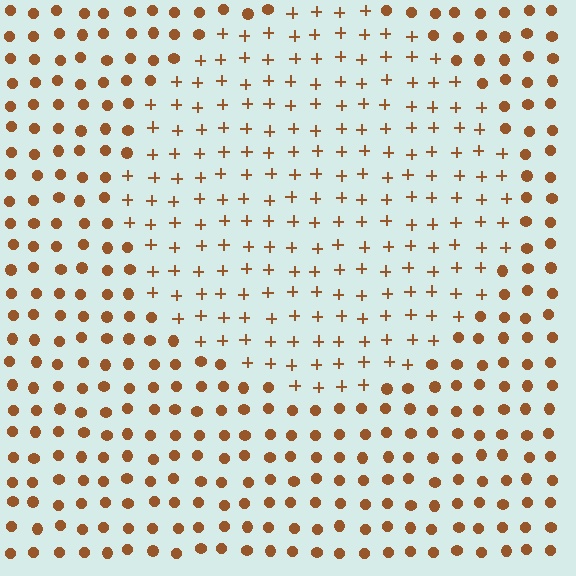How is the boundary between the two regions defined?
The boundary is defined by a change in element shape: plus signs inside vs. circles outside. All elements share the same color and spacing.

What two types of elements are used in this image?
The image uses plus signs inside the circle region and circles outside it.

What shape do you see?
I see a circle.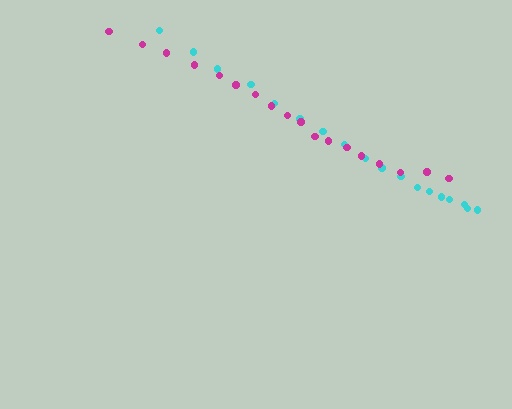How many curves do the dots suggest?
There are 2 distinct paths.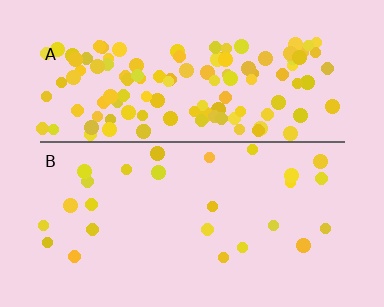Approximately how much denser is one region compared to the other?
Approximately 4.7× — region A over region B.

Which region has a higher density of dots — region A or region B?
A (the top).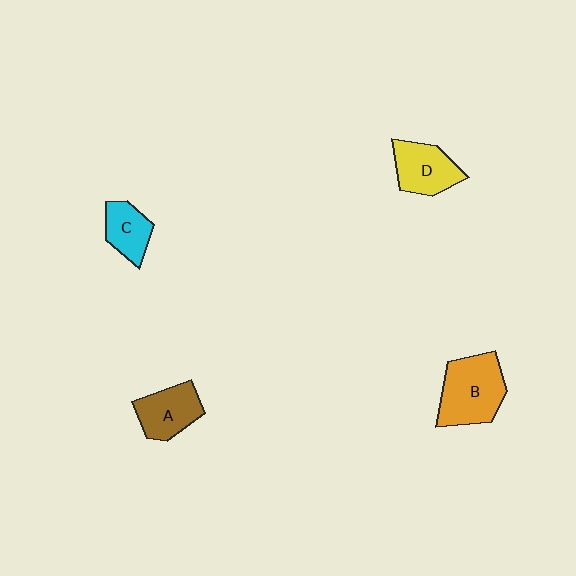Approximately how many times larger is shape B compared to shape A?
Approximately 1.4 times.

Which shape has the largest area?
Shape B (orange).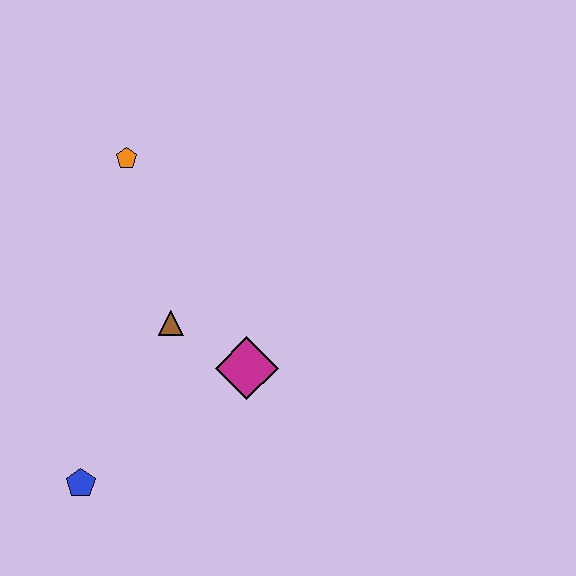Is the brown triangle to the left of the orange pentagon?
No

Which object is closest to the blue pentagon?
The brown triangle is closest to the blue pentagon.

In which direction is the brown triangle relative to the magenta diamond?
The brown triangle is to the left of the magenta diamond.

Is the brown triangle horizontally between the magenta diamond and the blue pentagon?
Yes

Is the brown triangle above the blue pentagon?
Yes